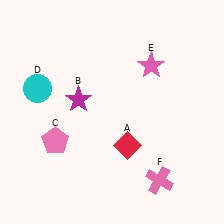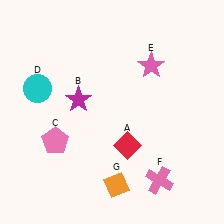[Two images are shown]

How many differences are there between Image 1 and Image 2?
There is 1 difference between the two images.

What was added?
An orange diamond (G) was added in Image 2.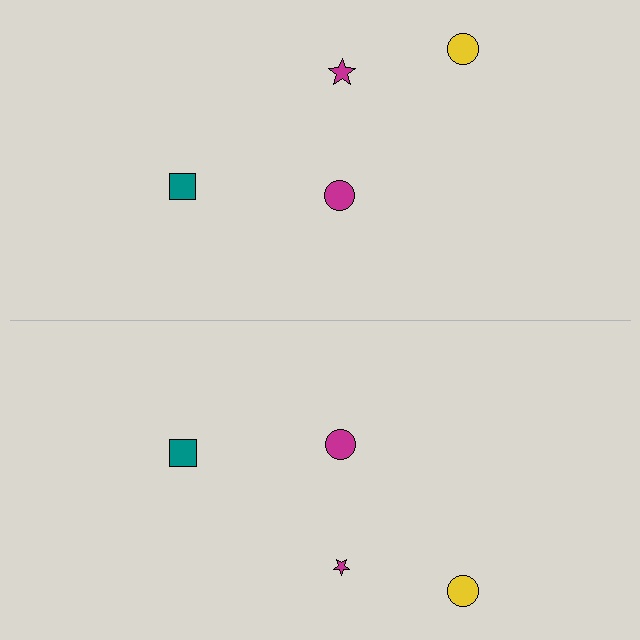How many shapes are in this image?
There are 8 shapes in this image.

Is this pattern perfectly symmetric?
No, the pattern is not perfectly symmetric. The magenta star on the bottom side has a different size than its mirror counterpart.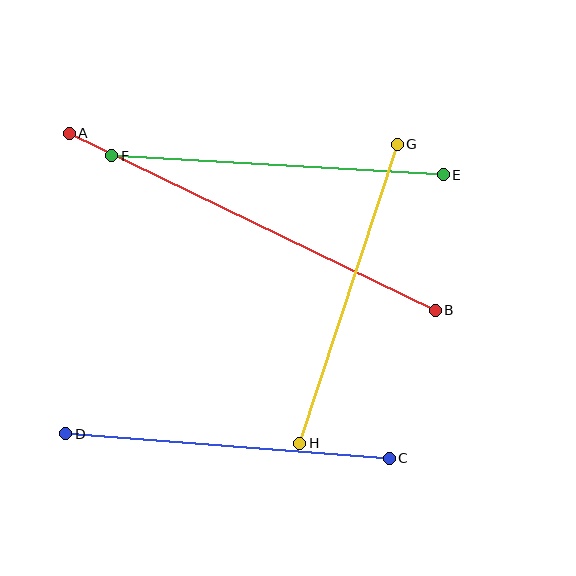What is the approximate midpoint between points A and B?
The midpoint is at approximately (252, 222) pixels.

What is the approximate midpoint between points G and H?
The midpoint is at approximately (348, 294) pixels.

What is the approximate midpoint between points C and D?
The midpoint is at approximately (228, 446) pixels.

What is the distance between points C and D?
The distance is approximately 324 pixels.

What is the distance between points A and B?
The distance is approximately 407 pixels.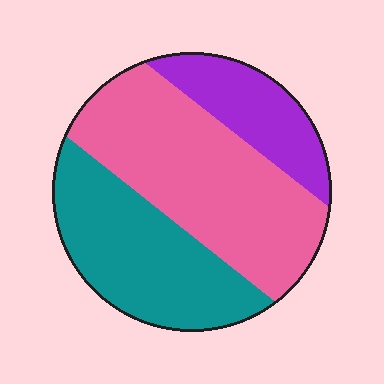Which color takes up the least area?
Purple, at roughly 20%.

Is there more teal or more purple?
Teal.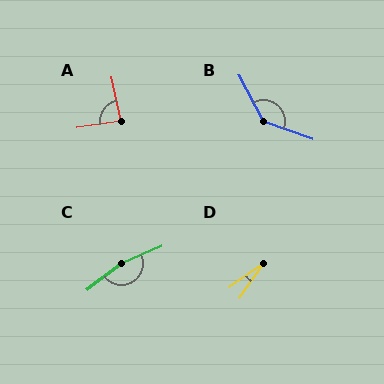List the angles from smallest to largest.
D (20°), A (86°), B (136°), C (166°).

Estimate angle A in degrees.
Approximately 86 degrees.